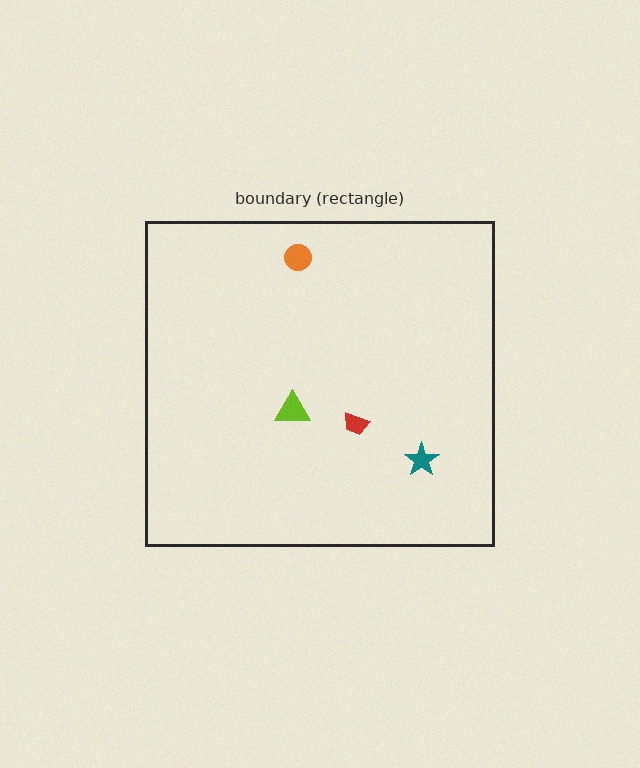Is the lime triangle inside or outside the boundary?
Inside.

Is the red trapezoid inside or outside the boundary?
Inside.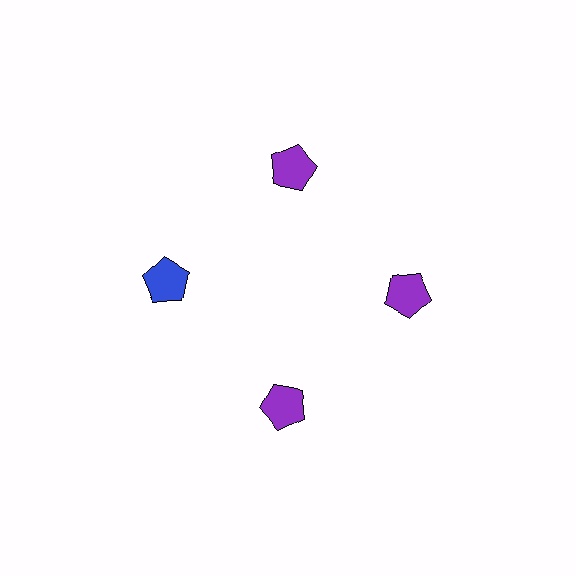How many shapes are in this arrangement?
There are 4 shapes arranged in a ring pattern.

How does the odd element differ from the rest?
It has a different color: blue instead of purple.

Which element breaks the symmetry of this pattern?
The blue pentagon at roughly the 9 o'clock position breaks the symmetry. All other shapes are purple pentagons.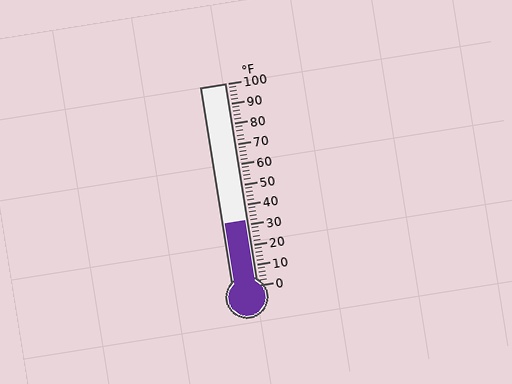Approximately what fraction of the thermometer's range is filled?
The thermometer is filled to approximately 30% of its range.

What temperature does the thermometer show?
The thermometer shows approximately 32°F.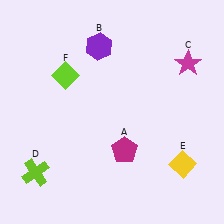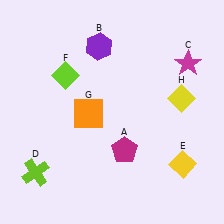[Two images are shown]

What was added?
An orange square (G), a yellow diamond (H) were added in Image 2.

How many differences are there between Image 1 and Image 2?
There are 2 differences between the two images.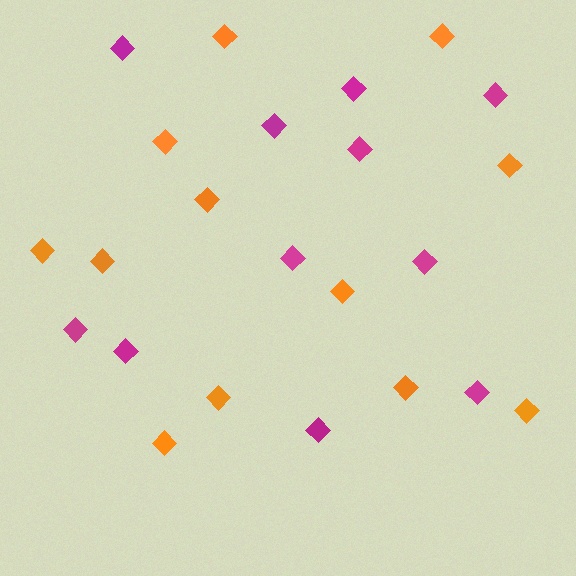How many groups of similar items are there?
There are 2 groups: one group of orange diamonds (12) and one group of magenta diamonds (11).